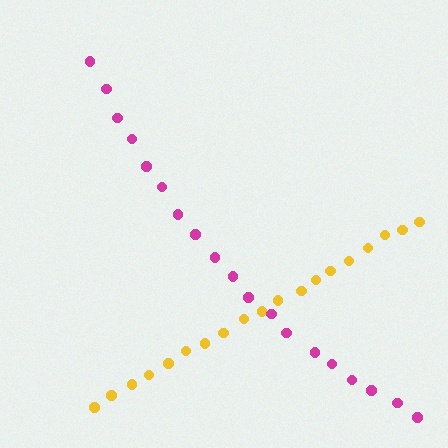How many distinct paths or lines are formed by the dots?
There are 2 distinct paths.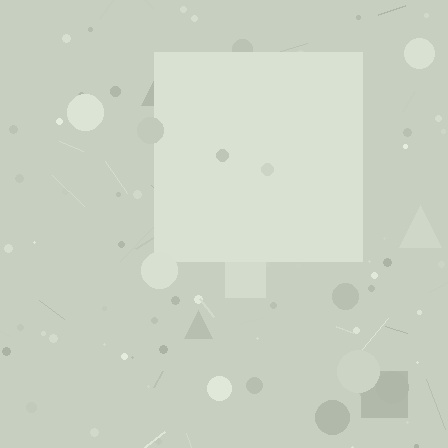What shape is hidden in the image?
A square is hidden in the image.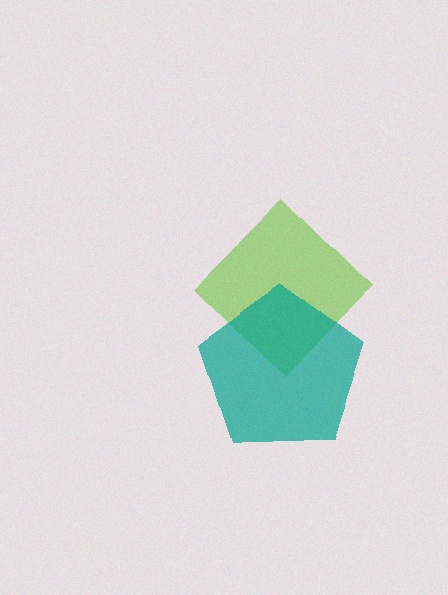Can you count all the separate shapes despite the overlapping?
Yes, there are 2 separate shapes.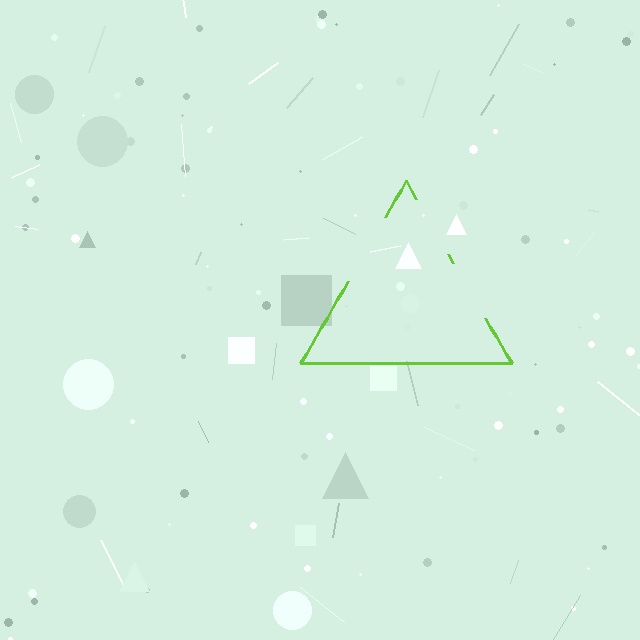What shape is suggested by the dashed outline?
The dashed outline suggests a triangle.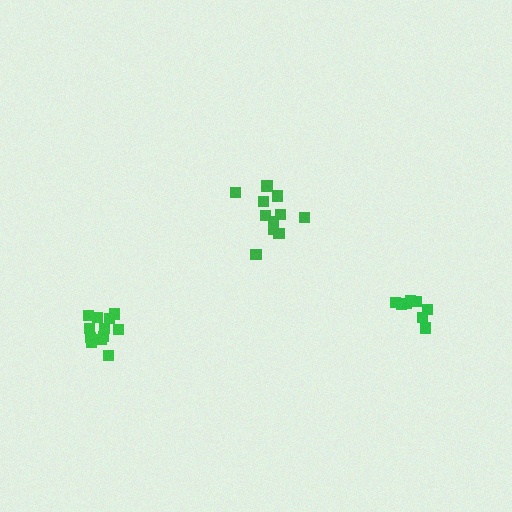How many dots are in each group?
Group 1: 11 dots, Group 2: 8 dots, Group 3: 12 dots (31 total).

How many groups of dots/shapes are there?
There are 3 groups.